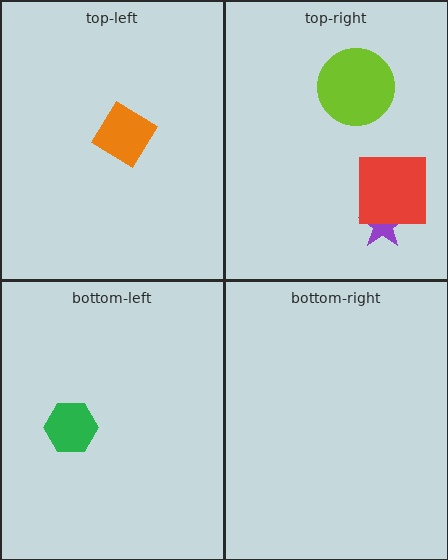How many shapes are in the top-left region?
1.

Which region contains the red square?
The top-right region.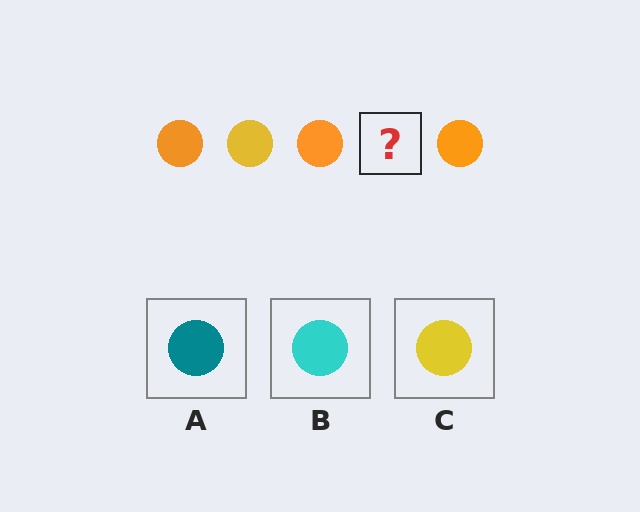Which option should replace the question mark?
Option C.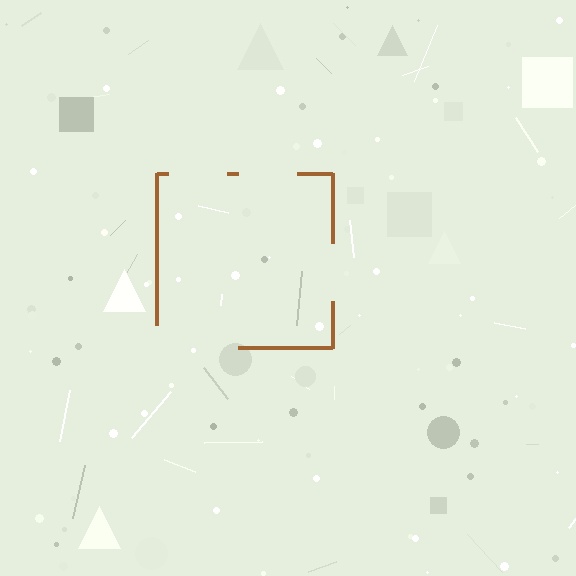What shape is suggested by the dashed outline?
The dashed outline suggests a square.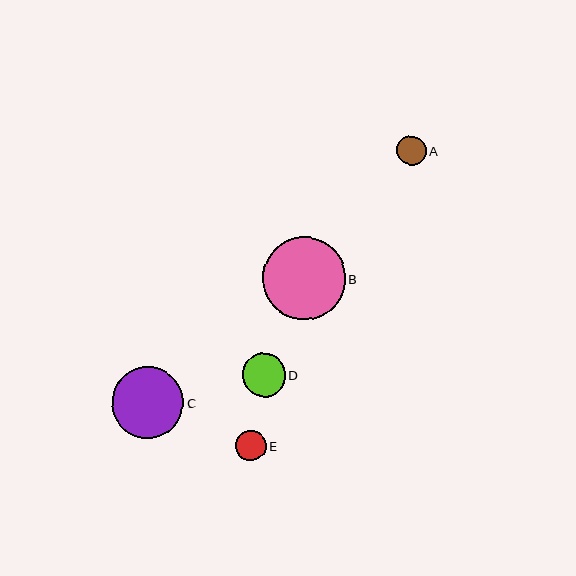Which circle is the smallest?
Circle A is the smallest with a size of approximately 29 pixels.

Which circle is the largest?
Circle B is the largest with a size of approximately 83 pixels.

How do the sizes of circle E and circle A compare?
Circle E and circle A are approximately the same size.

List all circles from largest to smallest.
From largest to smallest: B, C, D, E, A.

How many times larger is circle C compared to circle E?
Circle C is approximately 2.3 times the size of circle E.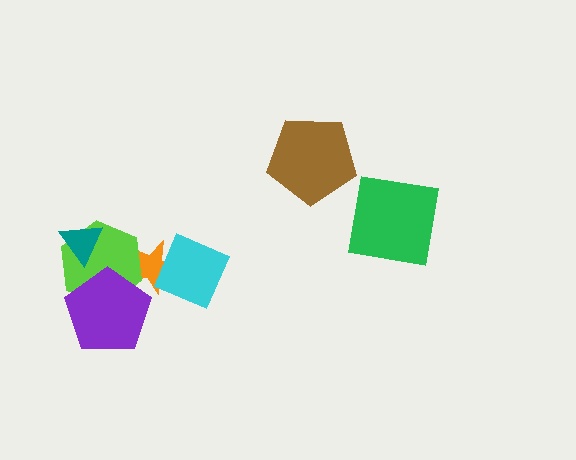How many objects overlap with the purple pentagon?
2 objects overlap with the purple pentagon.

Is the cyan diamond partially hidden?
No, no other shape covers it.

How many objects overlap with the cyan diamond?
1 object overlaps with the cyan diamond.